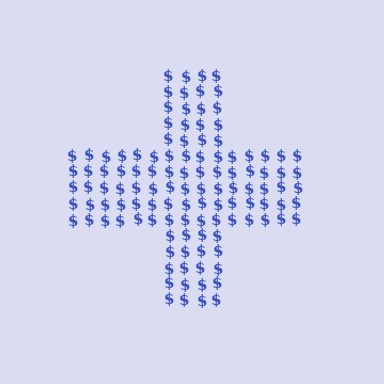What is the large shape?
The large shape is a cross.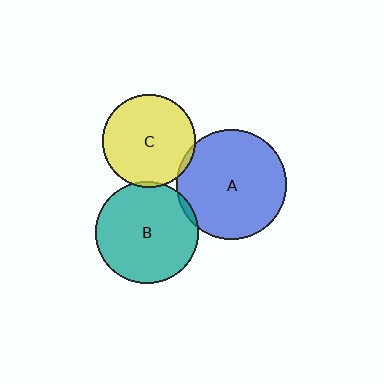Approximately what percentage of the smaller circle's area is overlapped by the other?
Approximately 5%.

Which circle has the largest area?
Circle A (blue).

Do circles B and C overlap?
Yes.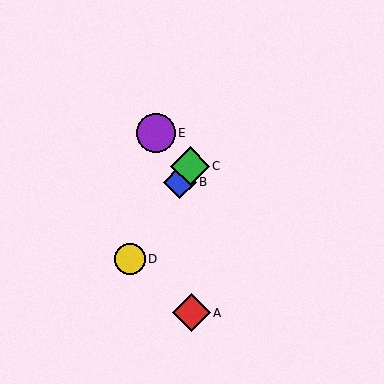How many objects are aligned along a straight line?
3 objects (B, C, D) are aligned along a straight line.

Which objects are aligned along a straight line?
Objects B, C, D are aligned along a straight line.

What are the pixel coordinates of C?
Object C is at (190, 166).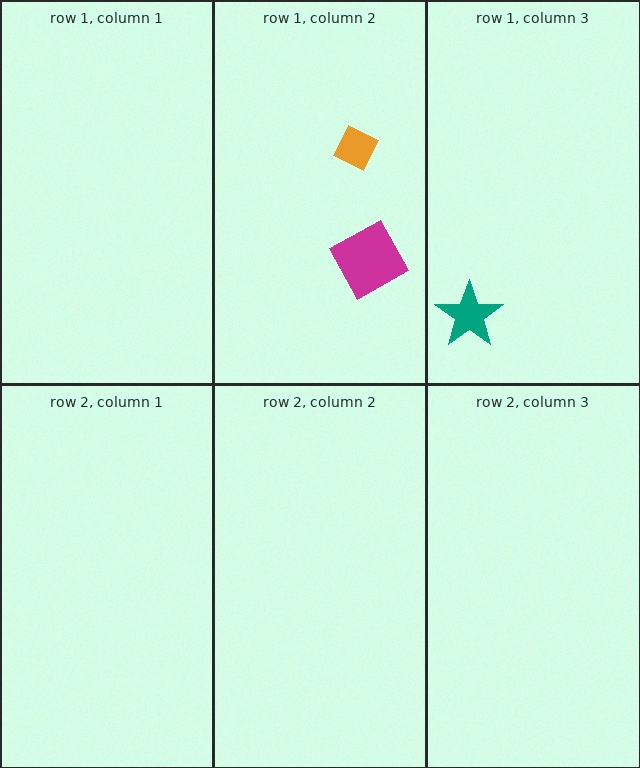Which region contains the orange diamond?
The row 1, column 2 region.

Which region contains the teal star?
The row 1, column 3 region.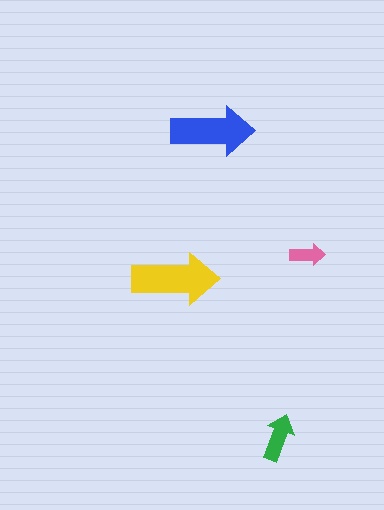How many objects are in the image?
There are 4 objects in the image.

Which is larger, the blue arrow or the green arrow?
The blue one.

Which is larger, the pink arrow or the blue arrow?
The blue one.